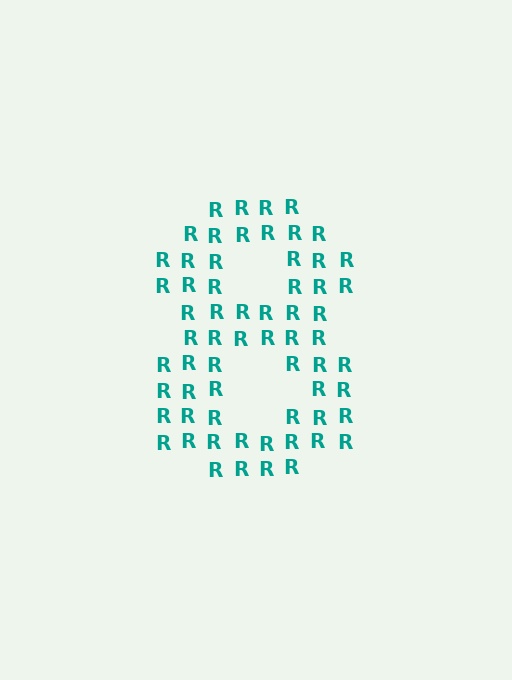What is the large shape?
The large shape is the digit 8.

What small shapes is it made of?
It is made of small letter R's.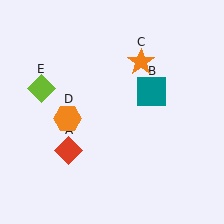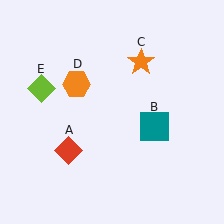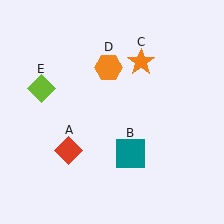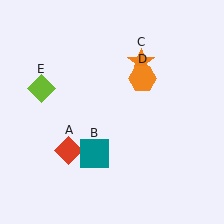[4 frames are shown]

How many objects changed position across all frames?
2 objects changed position: teal square (object B), orange hexagon (object D).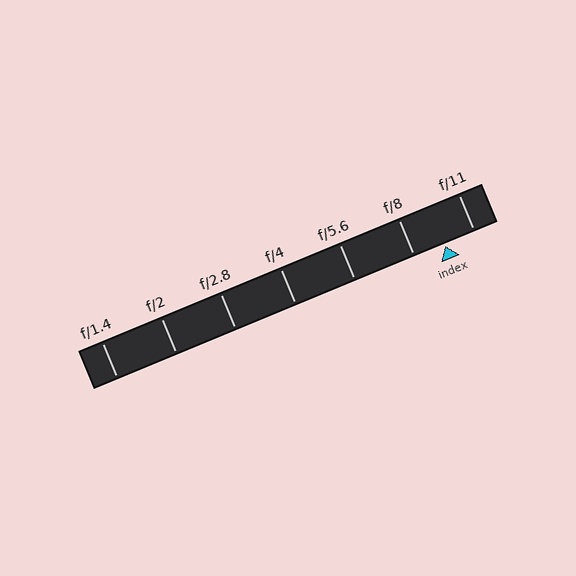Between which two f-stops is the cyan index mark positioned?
The index mark is between f/8 and f/11.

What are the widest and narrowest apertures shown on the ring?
The widest aperture shown is f/1.4 and the narrowest is f/11.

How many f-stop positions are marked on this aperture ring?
There are 7 f-stop positions marked.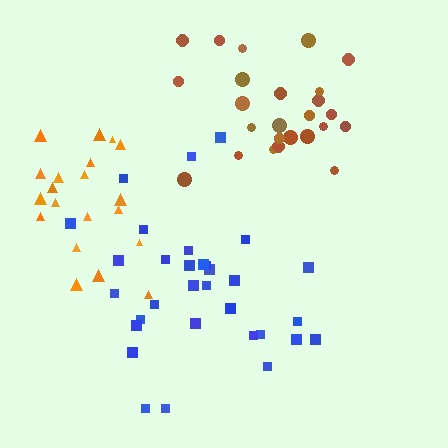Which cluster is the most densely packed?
Brown.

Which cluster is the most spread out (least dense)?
Blue.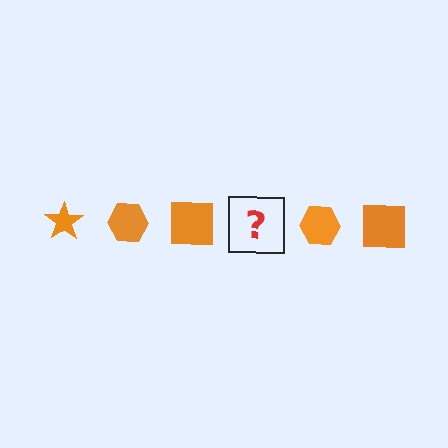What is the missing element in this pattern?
The missing element is an orange star.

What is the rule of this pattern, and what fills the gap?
The rule is that the pattern cycles through star, hexagon, square shapes in orange. The gap should be filled with an orange star.